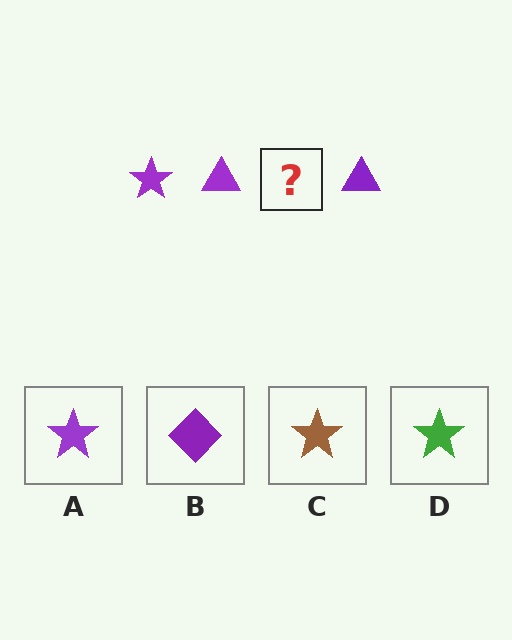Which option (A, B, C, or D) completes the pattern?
A.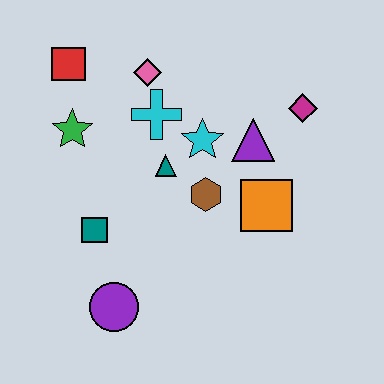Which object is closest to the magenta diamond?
The purple triangle is closest to the magenta diamond.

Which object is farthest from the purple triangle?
The purple circle is farthest from the purple triangle.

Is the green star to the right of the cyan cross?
No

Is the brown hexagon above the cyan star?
No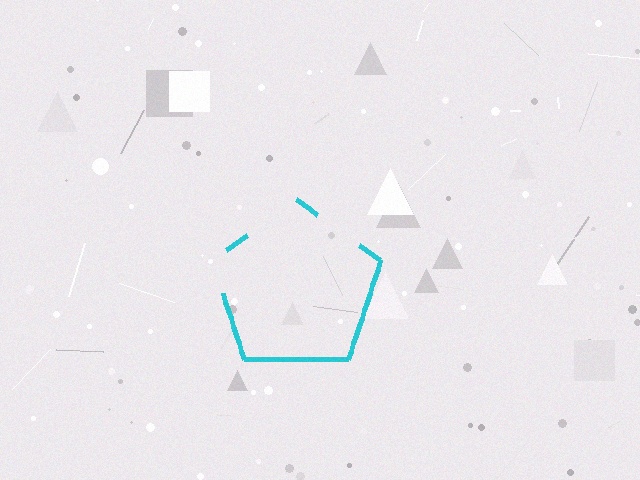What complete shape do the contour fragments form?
The contour fragments form a pentagon.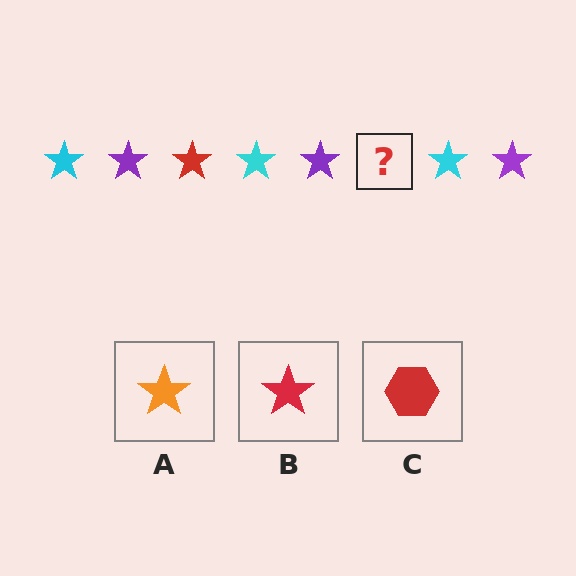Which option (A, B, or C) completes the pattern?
B.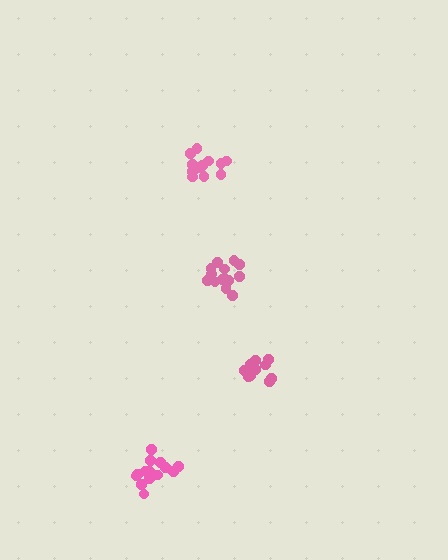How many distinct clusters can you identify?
There are 4 distinct clusters.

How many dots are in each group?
Group 1: 16 dots, Group 2: 14 dots, Group 3: 12 dots, Group 4: 11 dots (53 total).